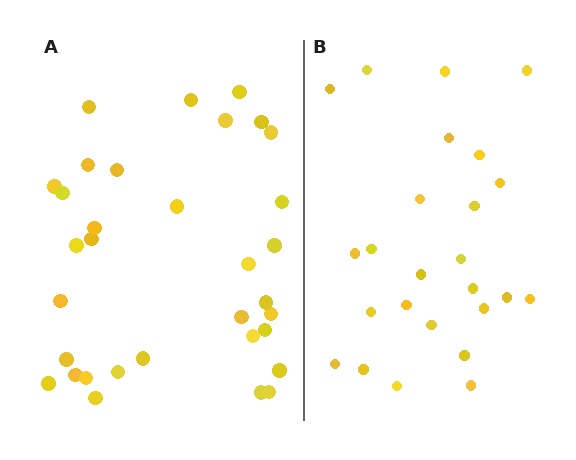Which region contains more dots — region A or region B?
Region A (the left region) has more dots.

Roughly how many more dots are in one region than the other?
Region A has roughly 8 or so more dots than region B.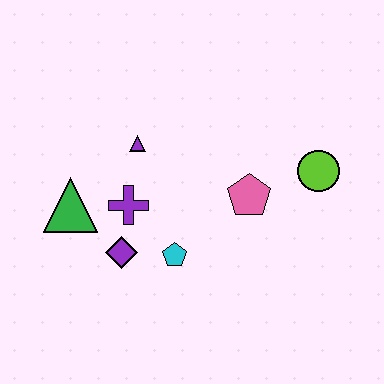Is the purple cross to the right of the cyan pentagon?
No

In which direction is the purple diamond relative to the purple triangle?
The purple diamond is below the purple triangle.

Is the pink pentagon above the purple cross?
Yes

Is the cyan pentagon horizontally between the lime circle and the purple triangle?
Yes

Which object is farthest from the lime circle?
The green triangle is farthest from the lime circle.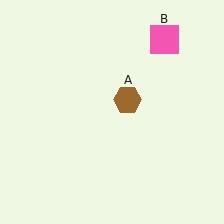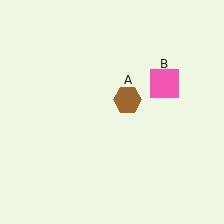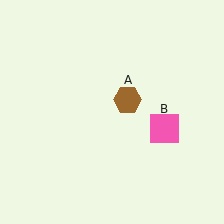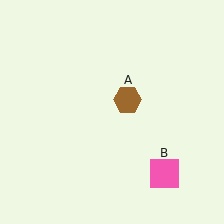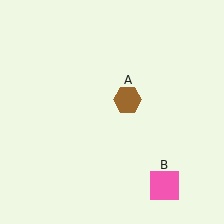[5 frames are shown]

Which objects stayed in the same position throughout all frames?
Brown hexagon (object A) remained stationary.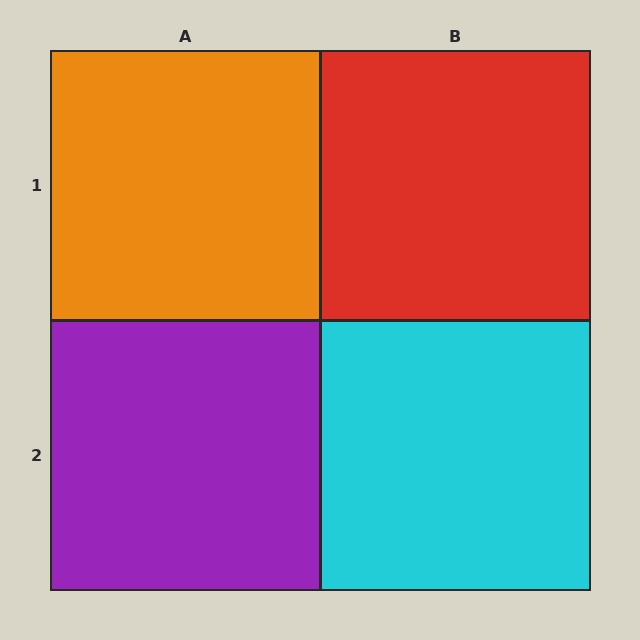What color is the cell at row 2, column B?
Cyan.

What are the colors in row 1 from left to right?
Orange, red.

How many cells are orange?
1 cell is orange.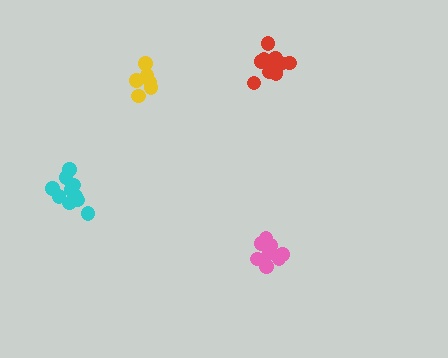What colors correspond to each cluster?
The clusters are colored: red, yellow, pink, cyan.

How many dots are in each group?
Group 1: 11 dots, Group 2: 6 dots, Group 3: 10 dots, Group 4: 10 dots (37 total).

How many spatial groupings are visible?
There are 4 spatial groupings.